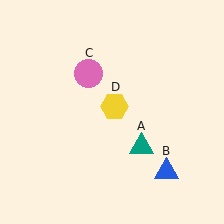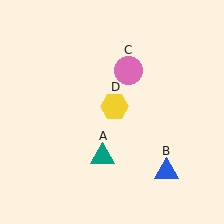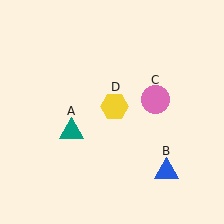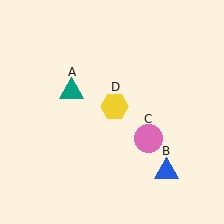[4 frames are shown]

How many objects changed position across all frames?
2 objects changed position: teal triangle (object A), pink circle (object C).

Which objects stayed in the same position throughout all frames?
Blue triangle (object B) and yellow hexagon (object D) remained stationary.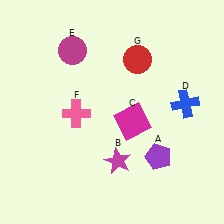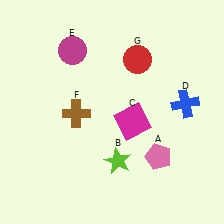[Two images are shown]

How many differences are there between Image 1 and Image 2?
There are 3 differences between the two images.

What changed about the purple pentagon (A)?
In Image 1, A is purple. In Image 2, it changed to pink.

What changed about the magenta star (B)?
In Image 1, B is magenta. In Image 2, it changed to lime.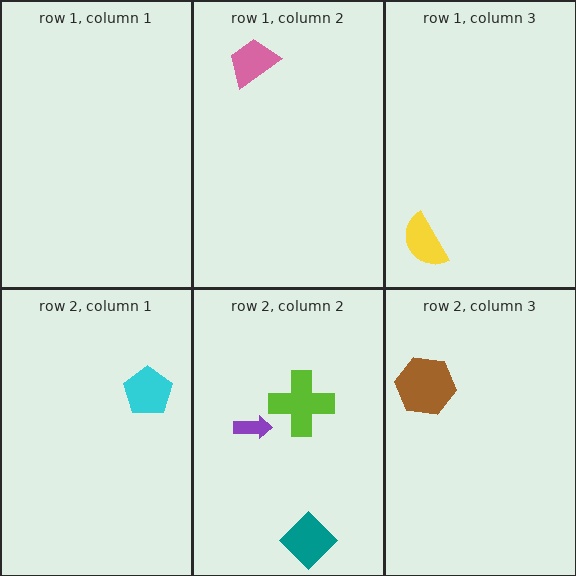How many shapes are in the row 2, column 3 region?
1.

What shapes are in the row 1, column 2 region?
The pink trapezoid.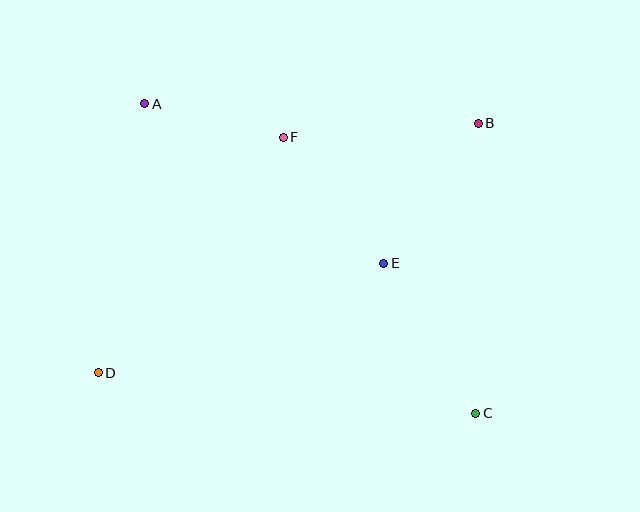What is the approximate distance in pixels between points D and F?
The distance between D and F is approximately 300 pixels.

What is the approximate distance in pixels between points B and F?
The distance between B and F is approximately 196 pixels.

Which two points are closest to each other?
Points A and F are closest to each other.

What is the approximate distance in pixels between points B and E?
The distance between B and E is approximately 169 pixels.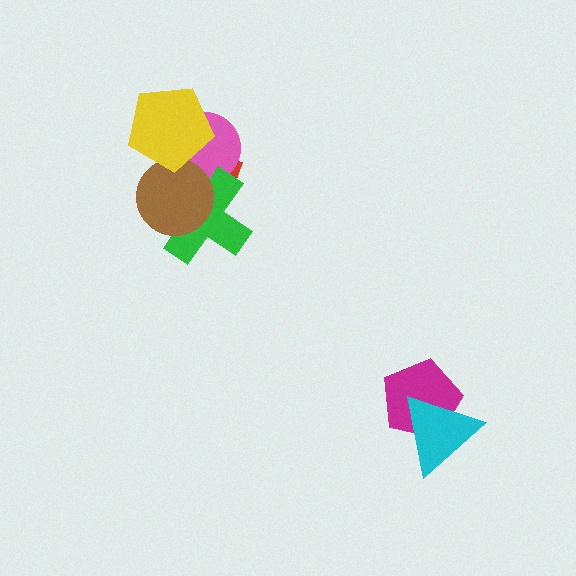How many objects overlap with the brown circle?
4 objects overlap with the brown circle.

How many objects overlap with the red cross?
4 objects overlap with the red cross.